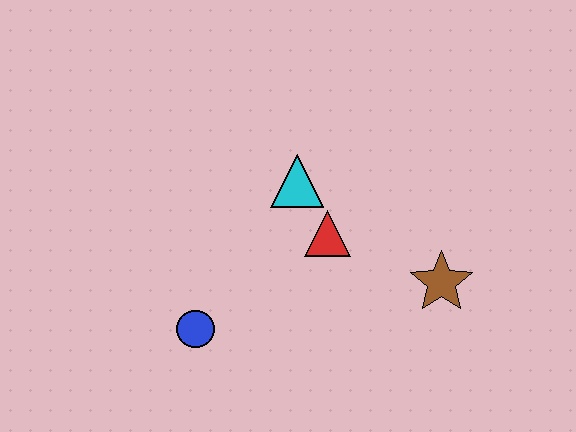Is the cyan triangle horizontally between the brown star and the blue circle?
Yes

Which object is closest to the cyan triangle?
The red triangle is closest to the cyan triangle.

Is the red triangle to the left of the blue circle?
No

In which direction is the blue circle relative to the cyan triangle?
The blue circle is below the cyan triangle.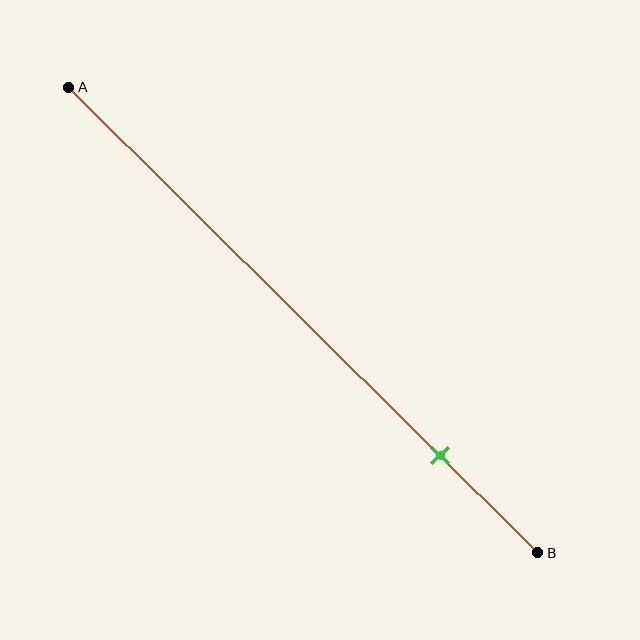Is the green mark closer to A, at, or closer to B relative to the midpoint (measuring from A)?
The green mark is closer to point B than the midpoint of segment AB.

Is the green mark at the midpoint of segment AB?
No, the mark is at about 80% from A, not at the 50% midpoint.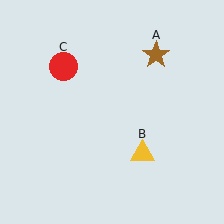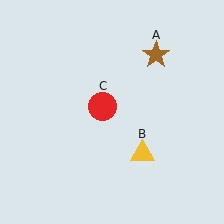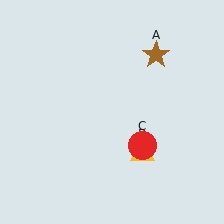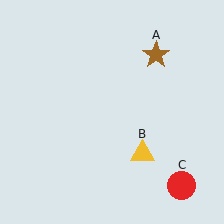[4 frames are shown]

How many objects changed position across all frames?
1 object changed position: red circle (object C).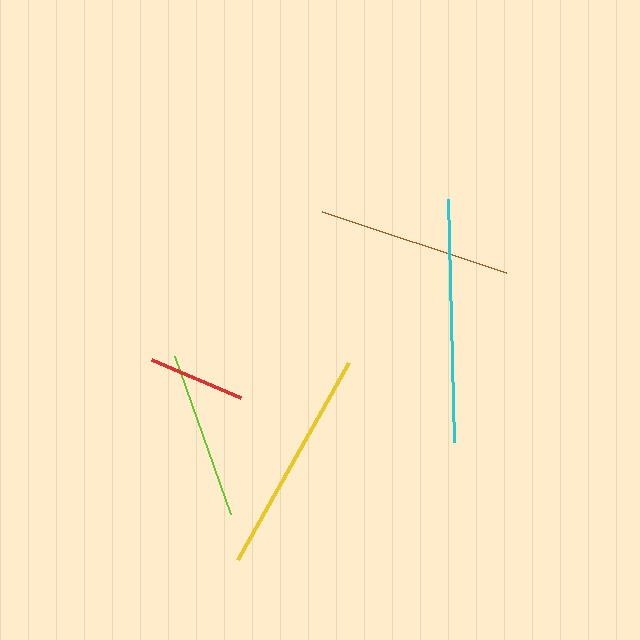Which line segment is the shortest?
The red line is the shortest at approximately 97 pixels.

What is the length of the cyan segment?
The cyan segment is approximately 244 pixels long.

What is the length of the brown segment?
The brown segment is approximately 193 pixels long.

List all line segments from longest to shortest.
From longest to shortest: cyan, yellow, brown, lime, red.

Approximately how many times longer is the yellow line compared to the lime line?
The yellow line is approximately 1.3 times the length of the lime line.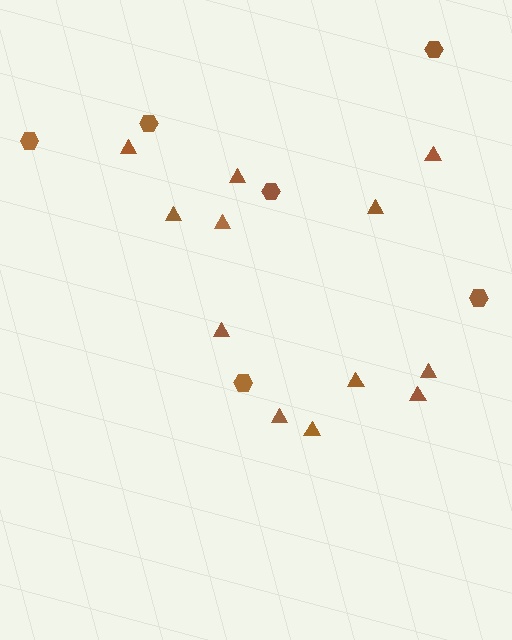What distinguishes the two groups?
There are 2 groups: one group of triangles (12) and one group of hexagons (6).